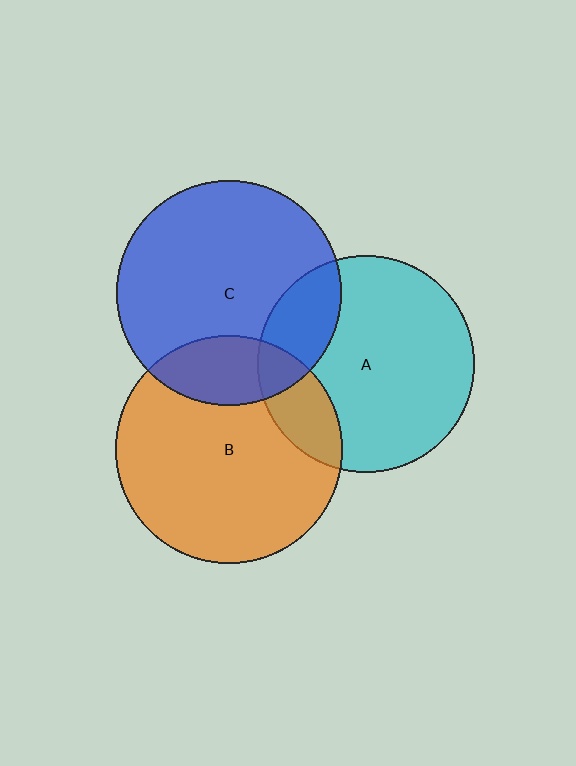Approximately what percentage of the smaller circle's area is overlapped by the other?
Approximately 20%.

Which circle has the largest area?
Circle B (orange).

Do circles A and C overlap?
Yes.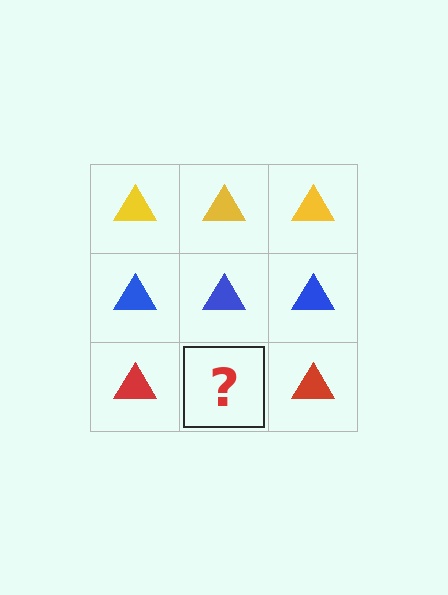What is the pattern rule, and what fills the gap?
The rule is that each row has a consistent color. The gap should be filled with a red triangle.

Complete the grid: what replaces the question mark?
The question mark should be replaced with a red triangle.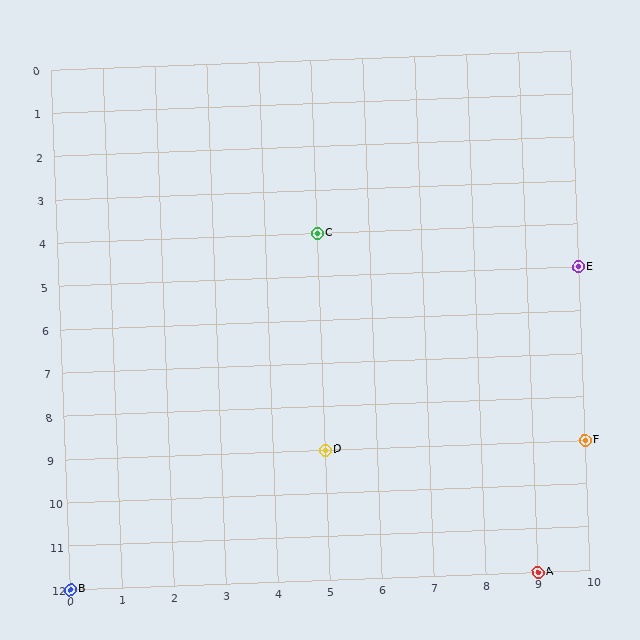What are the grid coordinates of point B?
Point B is at grid coordinates (0, 12).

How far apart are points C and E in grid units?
Points C and E are 5 columns and 1 row apart (about 5.1 grid units diagonally).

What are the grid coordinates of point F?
Point F is at grid coordinates (10, 9).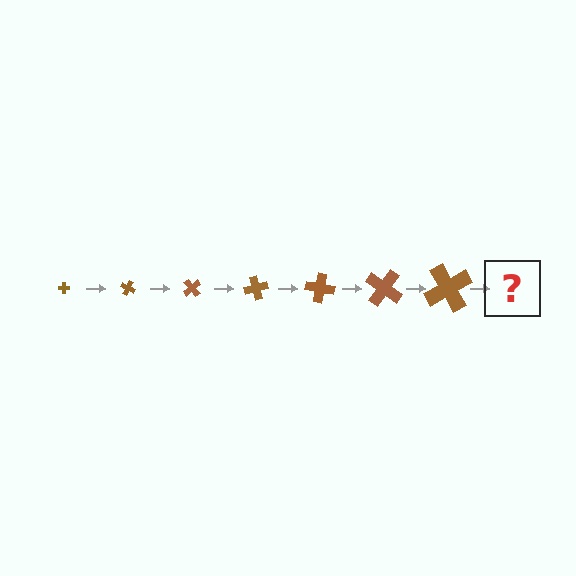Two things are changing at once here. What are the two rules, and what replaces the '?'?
The two rules are that the cross grows larger each step and it rotates 25 degrees each step. The '?' should be a cross, larger than the previous one and rotated 175 degrees from the start.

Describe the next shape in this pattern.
It should be a cross, larger than the previous one and rotated 175 degrees from the start.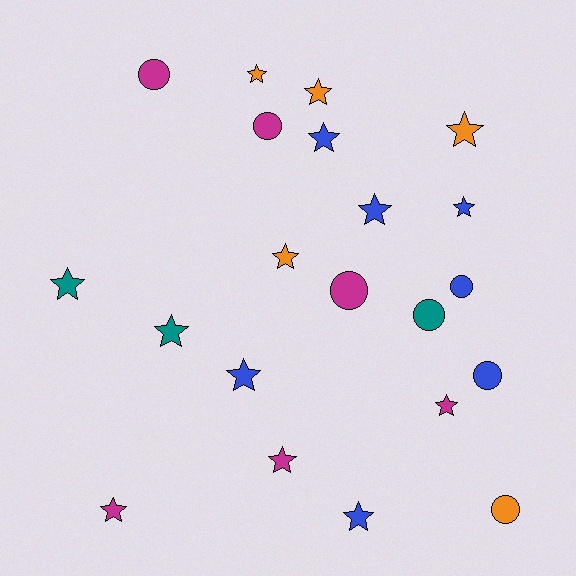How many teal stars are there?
There are 2 teal stars.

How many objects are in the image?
There are 21 objects.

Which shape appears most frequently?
Star, with 14 objects.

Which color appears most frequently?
Blue, with 7 objects.